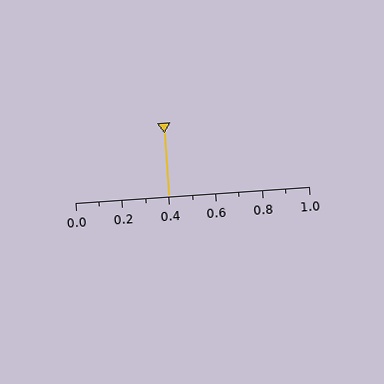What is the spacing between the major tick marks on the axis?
The major ticks are spaced 0.2 apart.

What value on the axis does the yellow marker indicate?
The marker indicates approximately 0.4.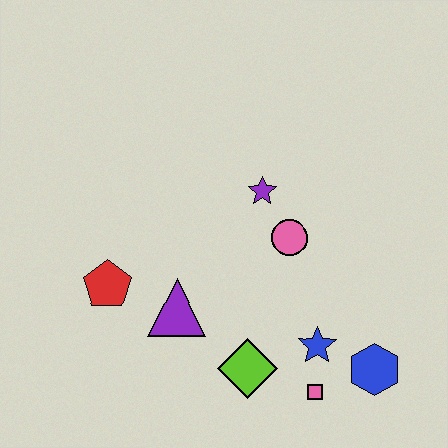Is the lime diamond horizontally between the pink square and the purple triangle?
Yes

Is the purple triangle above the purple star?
No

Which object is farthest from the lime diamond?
The purple star is farthest from the lime diamond.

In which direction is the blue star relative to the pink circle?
The blue star is below the pink circle.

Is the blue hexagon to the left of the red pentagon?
No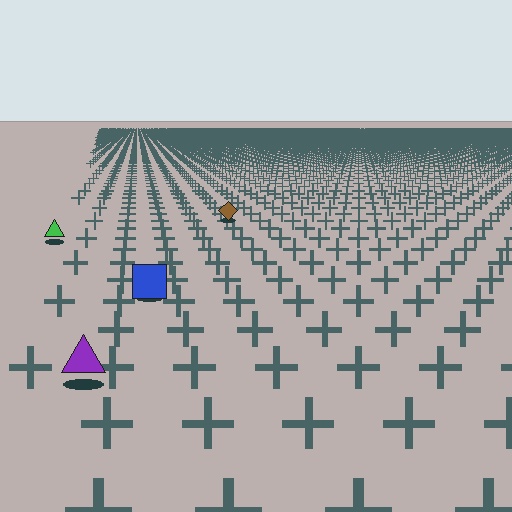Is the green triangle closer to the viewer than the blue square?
No. The blue square is closer — you can tell from the texture gradient: the ground texture is coarser near it.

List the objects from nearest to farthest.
From nearest to farthest: the purple triangle, the blue square, the green triangle, the brown diamond.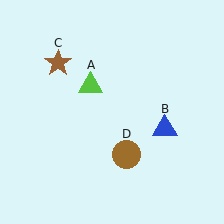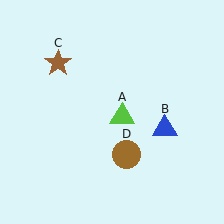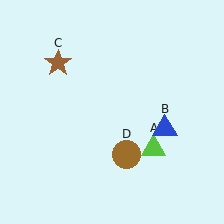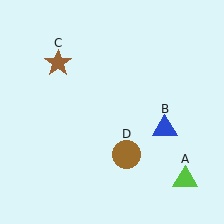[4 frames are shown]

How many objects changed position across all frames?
1 object changed position: lime triangle (object A).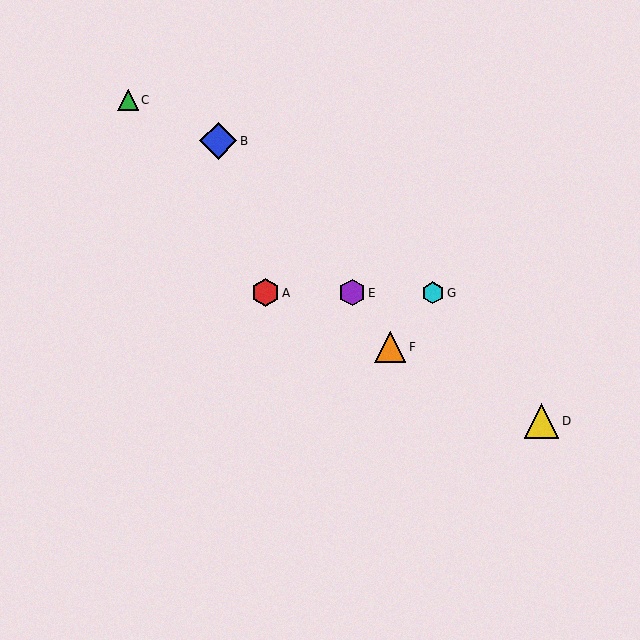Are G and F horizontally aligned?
No, G is at y≈293 and F is at y≈347.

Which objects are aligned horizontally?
Objects A, E, G are aligned horizontally.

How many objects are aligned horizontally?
3 objects (A, E, G) are aligned horizontally.